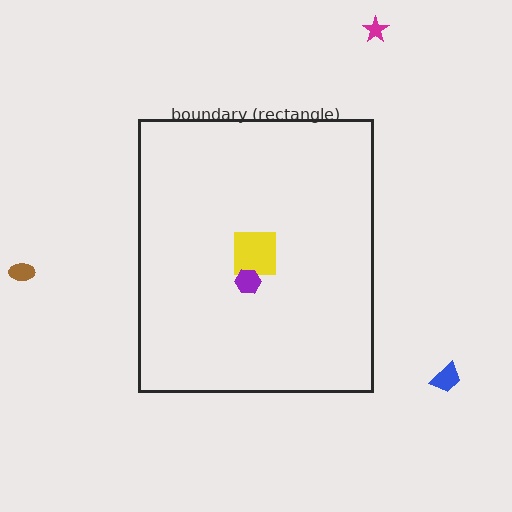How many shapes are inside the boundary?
2 inside, 3 outside.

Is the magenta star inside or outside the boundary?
Outside.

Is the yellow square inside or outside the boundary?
Inside.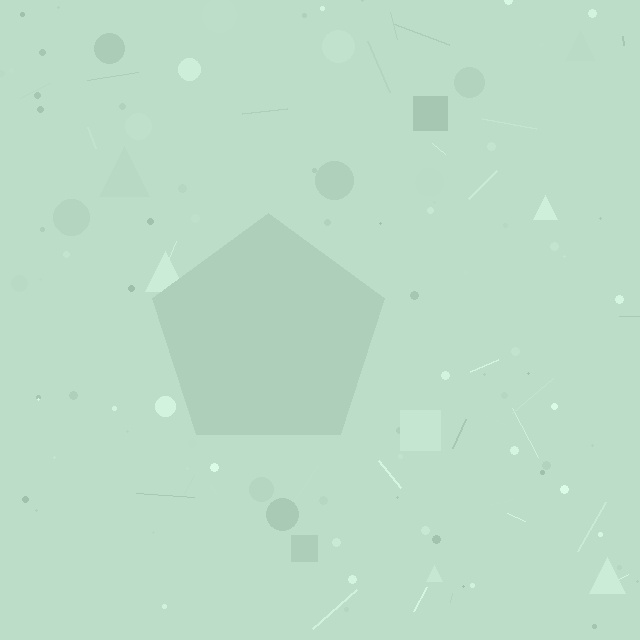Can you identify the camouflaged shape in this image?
The camouflaged shape is a pentagon.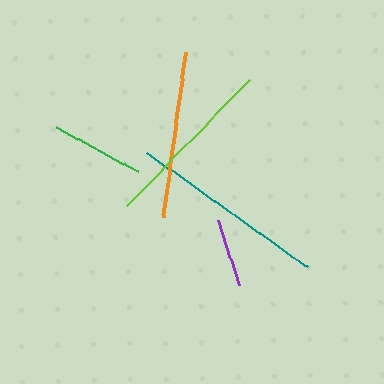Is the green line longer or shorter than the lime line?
The lime line is longer than the green line.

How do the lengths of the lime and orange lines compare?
The lime and orange lines are approximately the same length.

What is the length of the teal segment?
The teal segment is approximately 197 pixels long.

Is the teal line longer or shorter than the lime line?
The teal line is longer than the lime line.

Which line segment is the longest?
The teal line is the longest at approximately 197 pixels.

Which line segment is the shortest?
The purple line is the shortest at approximately 67 pixels.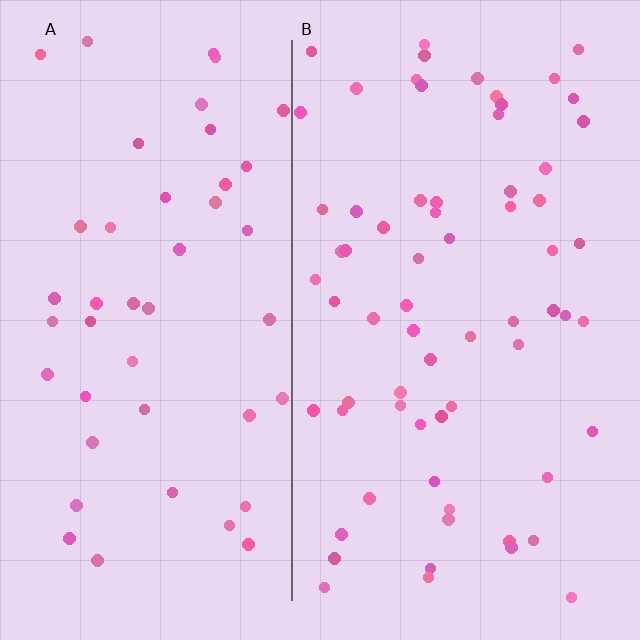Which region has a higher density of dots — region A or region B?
B (the right).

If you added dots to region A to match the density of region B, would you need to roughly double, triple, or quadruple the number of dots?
Approximately double.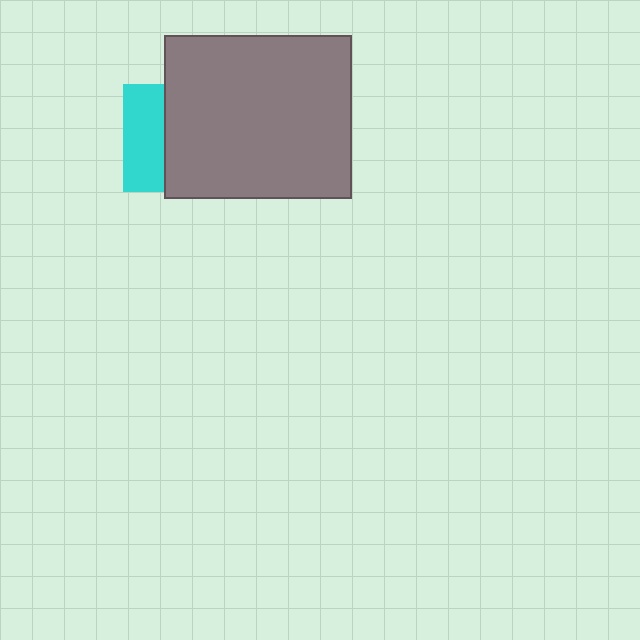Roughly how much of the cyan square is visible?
A small part of it is visible (roughly 37%).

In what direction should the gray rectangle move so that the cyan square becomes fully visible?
The gray rectangle should move right. That is the shortest direction to clear the overlap and leave the cyan square fully visible.